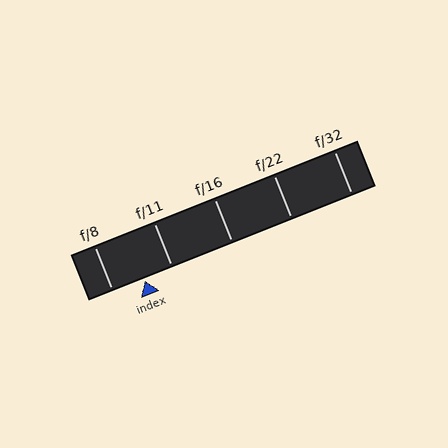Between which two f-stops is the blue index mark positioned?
The index mark is between f/8 and f/11.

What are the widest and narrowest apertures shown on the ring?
The widest aperture shown is f/8 and the narrowest is f/32.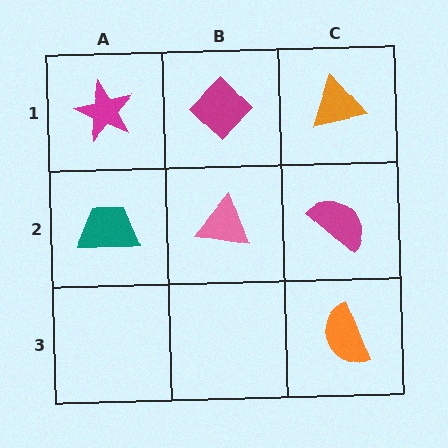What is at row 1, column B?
A magenta diamond.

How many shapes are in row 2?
3 shapes.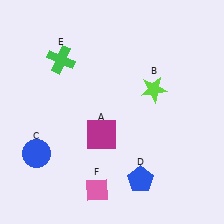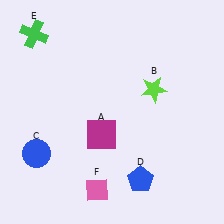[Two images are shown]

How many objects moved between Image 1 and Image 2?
1 object moved between the two images.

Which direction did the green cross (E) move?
The green cross (E) moved left.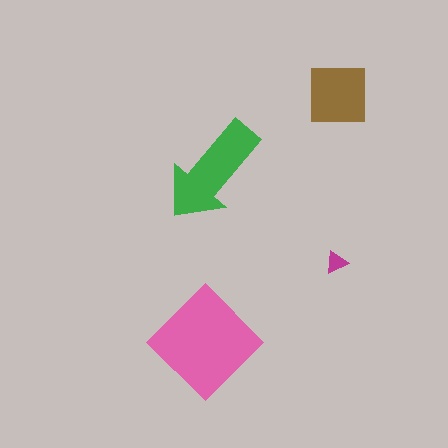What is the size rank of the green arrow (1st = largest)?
2nd.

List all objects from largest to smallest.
The pink diamond, the green arrow, the brown square, the magenta triangle.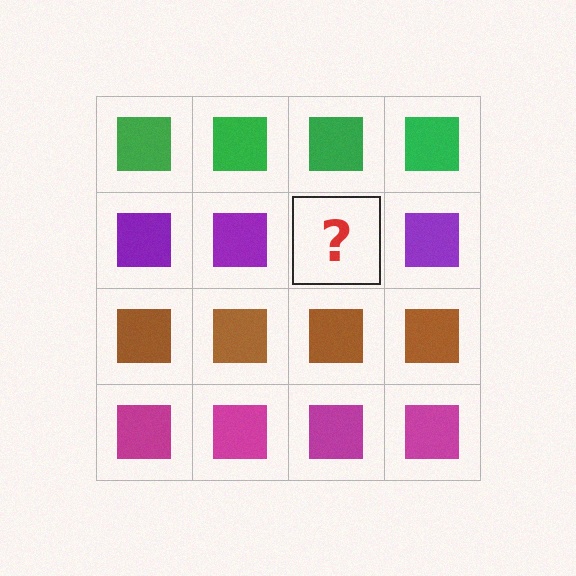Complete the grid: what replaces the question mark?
The question mark should be replaced with a purple square.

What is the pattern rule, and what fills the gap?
The rule is that each row has a consistent color. The gap should be filled with a purple square.